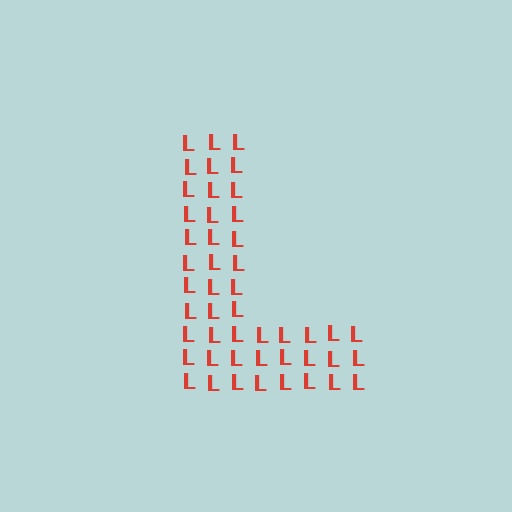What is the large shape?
The large shape is the letter L.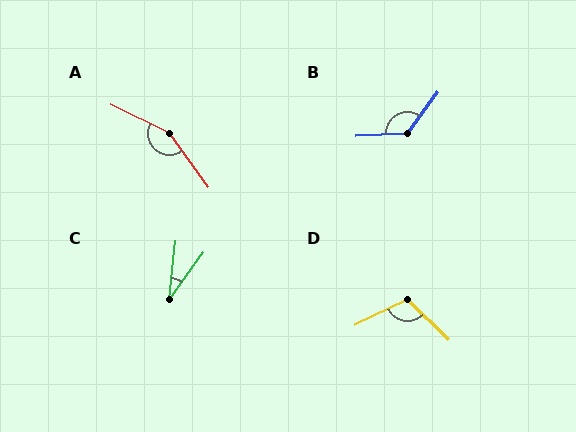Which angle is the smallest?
C, at approximately 30 degrees.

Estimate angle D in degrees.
Approximately 110 degrees.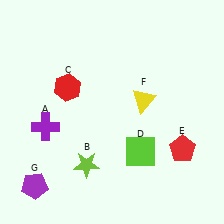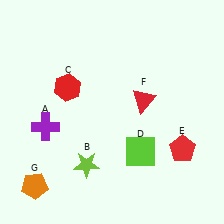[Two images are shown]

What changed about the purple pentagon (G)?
In Image 1, G is purple. In Image 2, it changed to orange.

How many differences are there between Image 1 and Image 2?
There are 2 differences between the two images.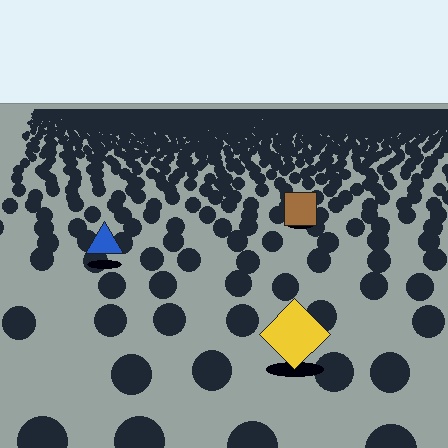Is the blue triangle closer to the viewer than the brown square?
Yes. The blue triangle is closer — you can tell from the texture gradient: the ground texture is coarser near it.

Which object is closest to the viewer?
The yellow diamond is closest. The texture marks near it are larger and more spread out.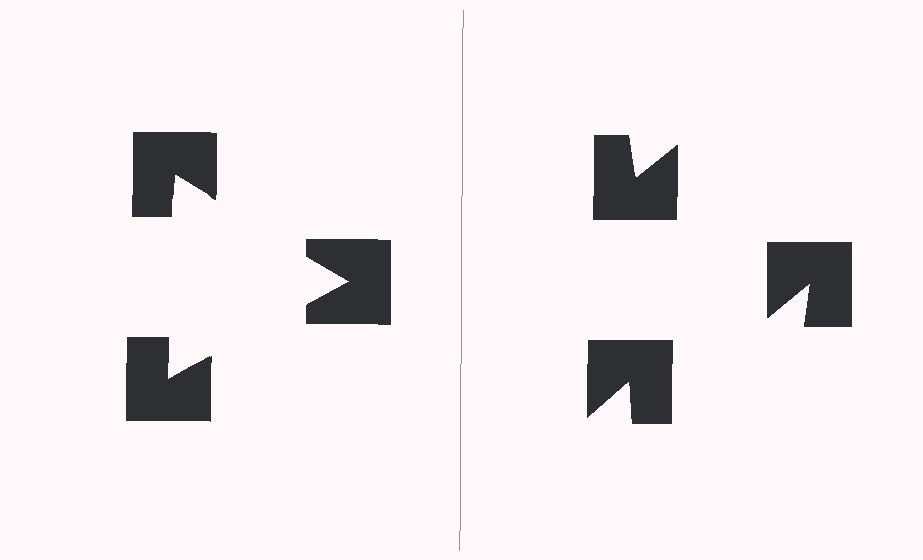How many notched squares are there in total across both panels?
6 — 3 on each side.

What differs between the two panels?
The notched squares are positioned identically on both sides; only the wedge orientations differ. On the left they align to a triangle; on the right they are misaligned.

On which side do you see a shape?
An illusory triangle appears on the left side. On the right side the wedge cuts are rotated, so no coherent shape forms.